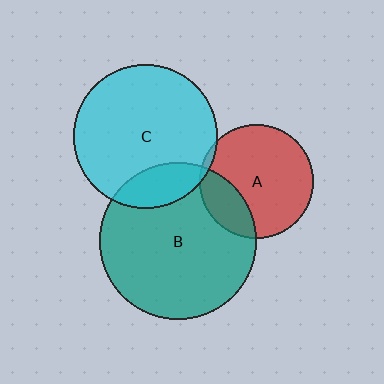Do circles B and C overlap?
Yes.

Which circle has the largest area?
Circle B (teal).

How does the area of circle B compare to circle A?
Approximately 1.9 times.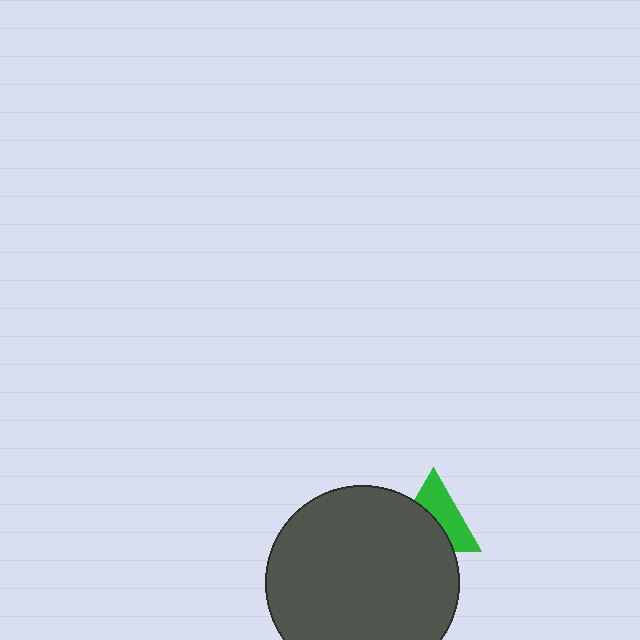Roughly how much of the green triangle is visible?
About half of it is visible (roughly 50%).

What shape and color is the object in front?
The object in front is a dark gray circle.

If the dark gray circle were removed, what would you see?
You would see the complete green triangle.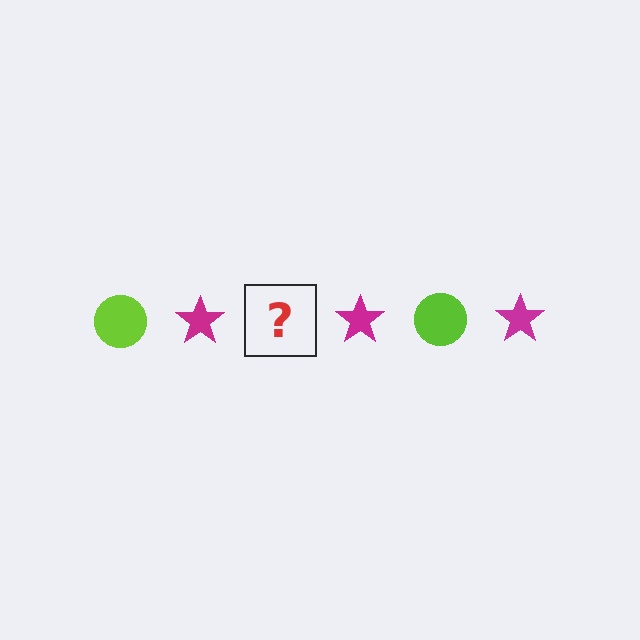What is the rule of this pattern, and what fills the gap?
The rule is that the pattern alternates between lime circle and magenta star. The gap should be filled with a lime circle.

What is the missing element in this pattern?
The missing element is a lime circle.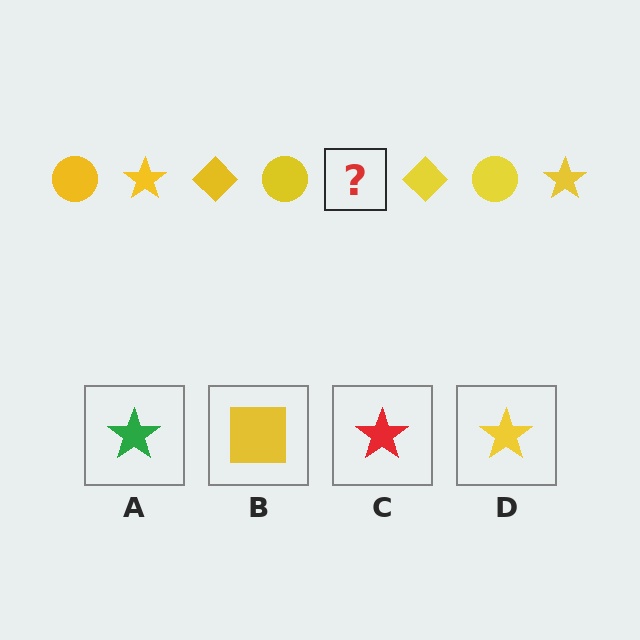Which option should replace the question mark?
Option D.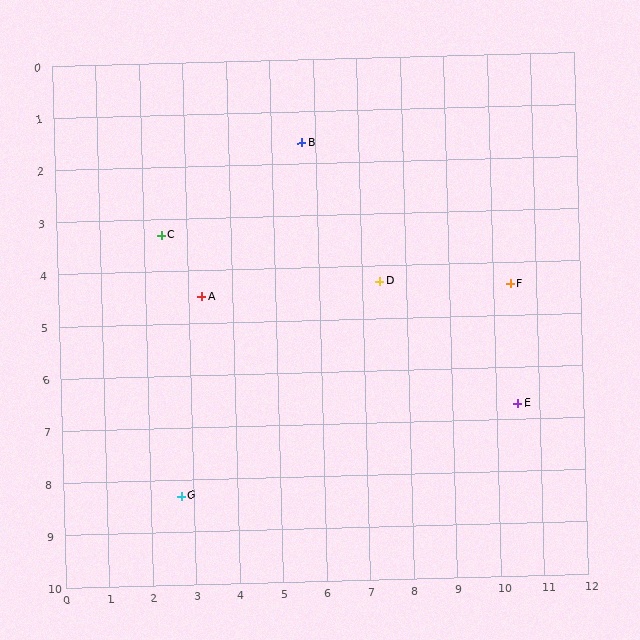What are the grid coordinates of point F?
Point F is at approximately (10.4, 4.4).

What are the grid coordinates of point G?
Point G is at approximately (2.7, 8.3).